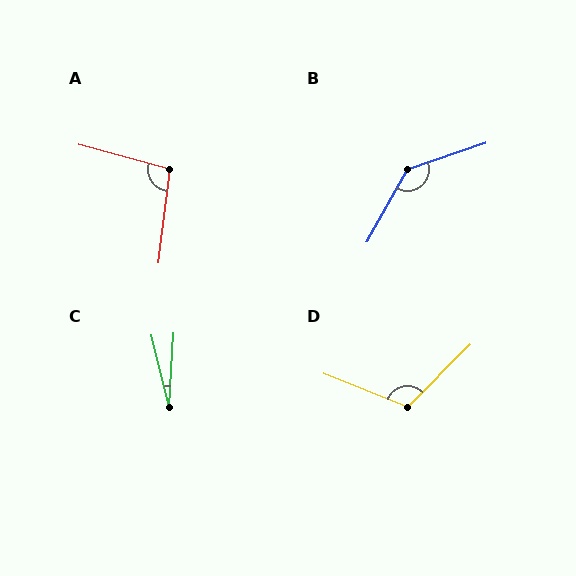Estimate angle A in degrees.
Approximately 98 degrees.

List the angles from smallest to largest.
C (17°), A (98°), D (113°), B (138°).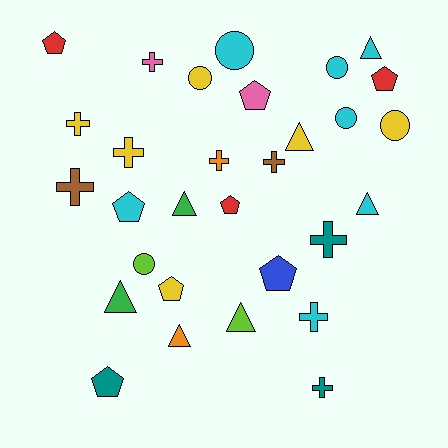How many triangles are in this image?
There are 7 triangles.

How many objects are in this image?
There are 30 objects.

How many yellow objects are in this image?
There are 6 yellow objects.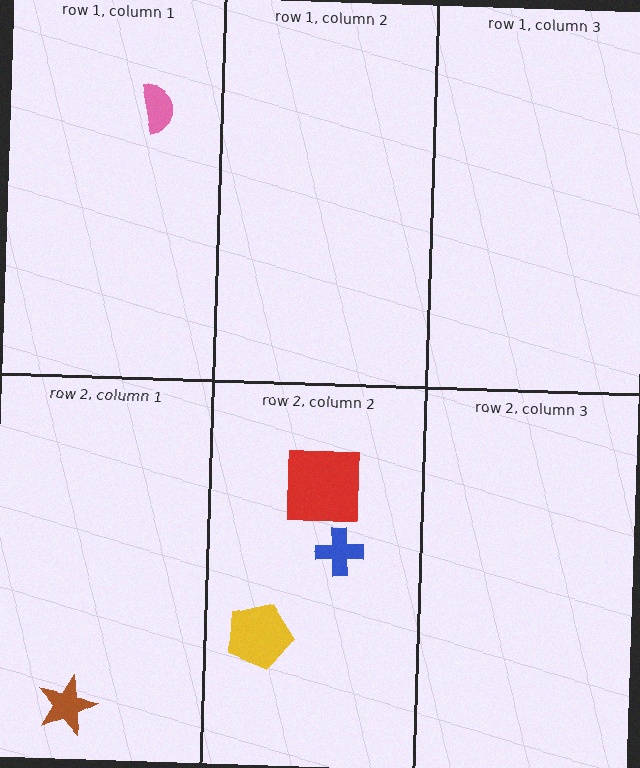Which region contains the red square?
The row 2, column 2 region.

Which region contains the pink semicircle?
The row 1, column 1 region.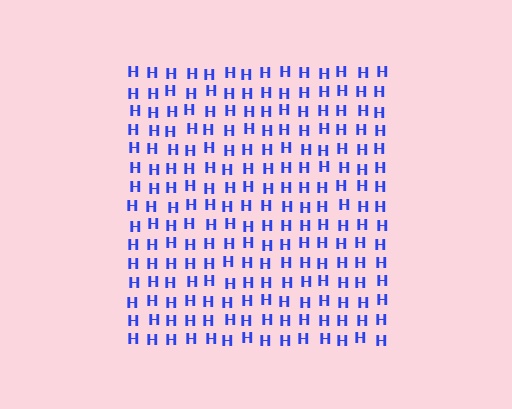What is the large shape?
The large shape is a square.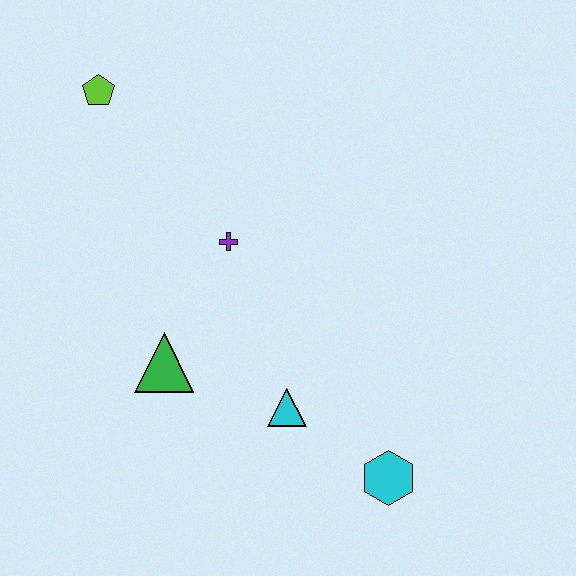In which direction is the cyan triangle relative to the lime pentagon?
The cyan triangle is below the lime pentagon.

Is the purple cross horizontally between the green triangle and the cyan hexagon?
Yes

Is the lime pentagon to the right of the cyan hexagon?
No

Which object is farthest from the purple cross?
The cyan hexagon is farthest from the purple cross.